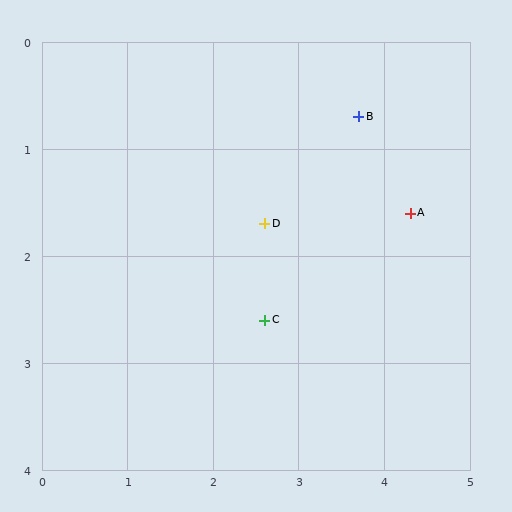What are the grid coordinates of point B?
Point B is at approximately (3.7, 0.7).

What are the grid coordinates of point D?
Point D is at approximately (2.6, 1.7).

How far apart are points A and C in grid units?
Points A and C are about 2.0 grid units apart.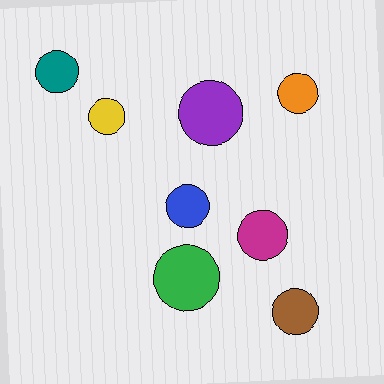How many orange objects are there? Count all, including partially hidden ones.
There is 1 orange object.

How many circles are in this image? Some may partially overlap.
There are 8 circles.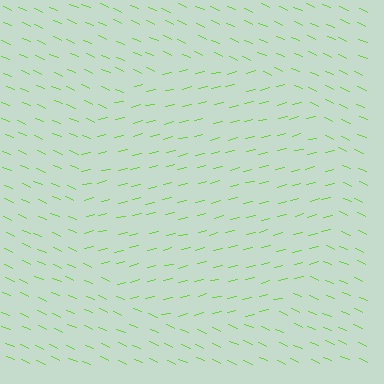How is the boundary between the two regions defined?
The boundary is defined purely by a change in line orientation (approximately 37 degrees difference). All lines are the same color and thickness.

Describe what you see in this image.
The image is filled with small lime line segments. A circle region in the image has lines oriented differently from the surrounding lines, creating a visible texture boundary.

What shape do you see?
I see a circle.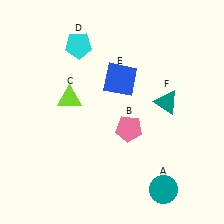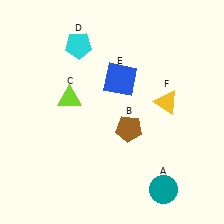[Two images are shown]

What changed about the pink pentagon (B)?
In Image 1, B is pink. In Image 2, it changed to brown.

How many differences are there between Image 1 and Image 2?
There are 2 differences between the two images.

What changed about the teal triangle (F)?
In Image 1, F is teal. In Image 2, it changed to yellow.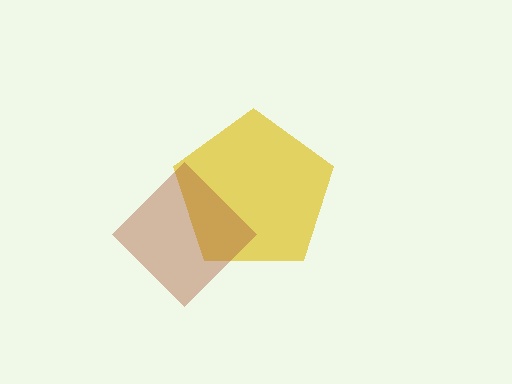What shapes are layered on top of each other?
The layered shapes are: a yellow pentagon, a brown diamond.